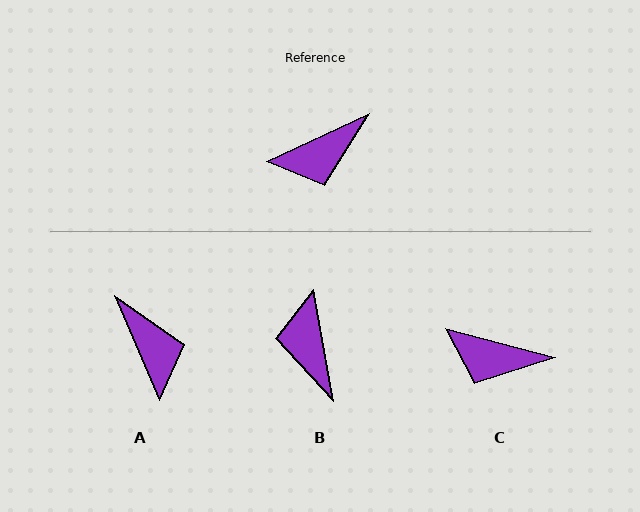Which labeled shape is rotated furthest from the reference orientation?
B, about 105 degrees away.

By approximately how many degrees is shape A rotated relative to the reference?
Approximately 88 degrees counter-clockwise.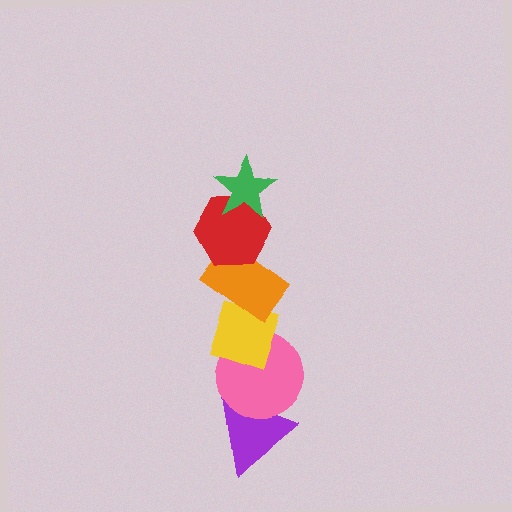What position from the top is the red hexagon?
The red hexagon is 2nd from the top.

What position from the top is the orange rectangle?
The orange rectangle is 3rd from the top.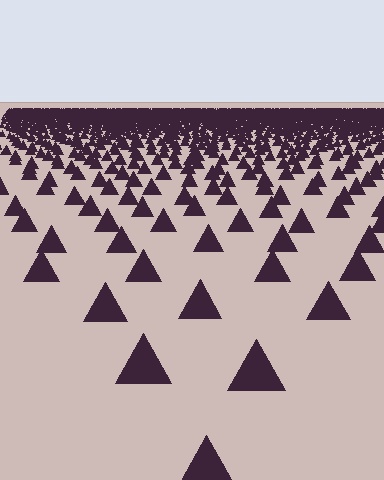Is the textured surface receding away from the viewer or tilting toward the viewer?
The surface is receding away from the viewer. Texture elements get smaller and denser toward the top.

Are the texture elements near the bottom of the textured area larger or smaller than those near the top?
Larger. Near the bottom, elements are closer to the viewer and appear at a bigger on-screen size.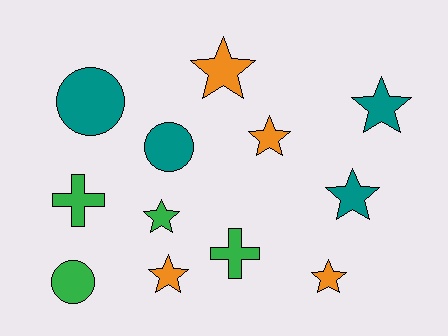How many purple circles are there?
There are no purple circles.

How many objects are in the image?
There are 12 objects.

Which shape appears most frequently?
Star, with 7 objects.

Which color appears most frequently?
Teal, with 4 objects.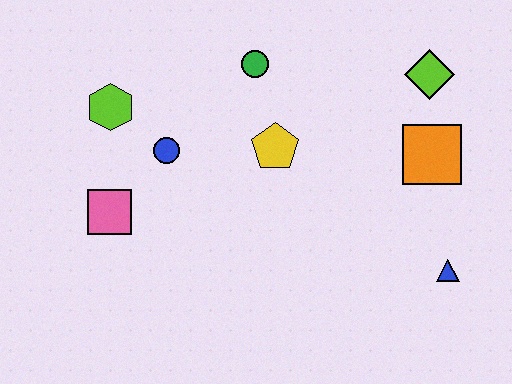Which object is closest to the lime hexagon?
The blue circle is closest to the lime hexagon.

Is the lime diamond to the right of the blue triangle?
No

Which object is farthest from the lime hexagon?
The blue triangle is farthest from the lime hexagon.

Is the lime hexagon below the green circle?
Yes